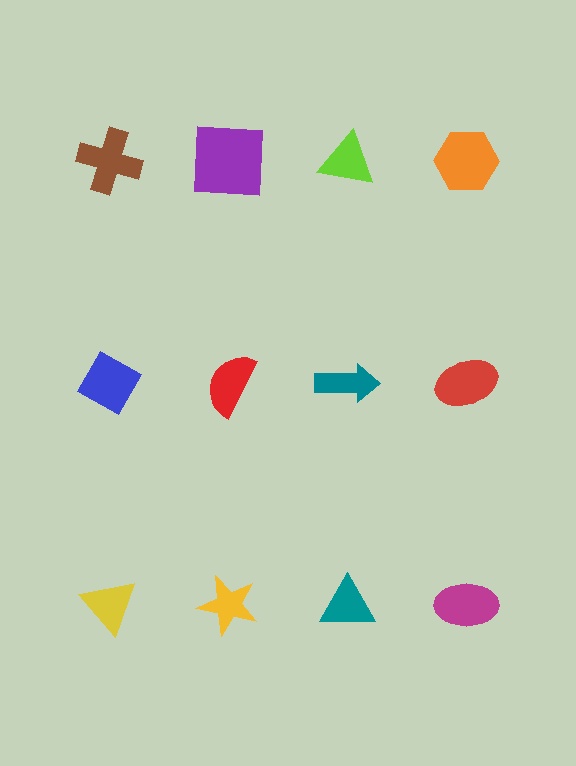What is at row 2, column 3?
A teal arrow.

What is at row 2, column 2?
A red semicircle.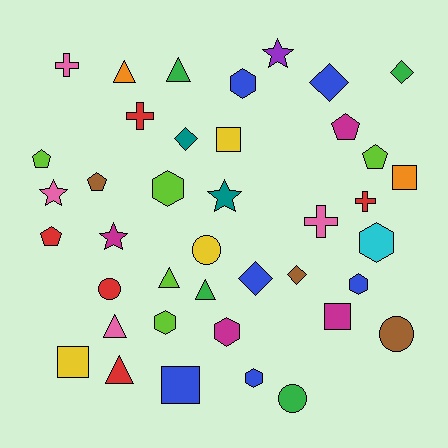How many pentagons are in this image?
There are 5 pentagons.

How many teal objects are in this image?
There are 2 teal objects.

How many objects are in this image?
There are 40 objects.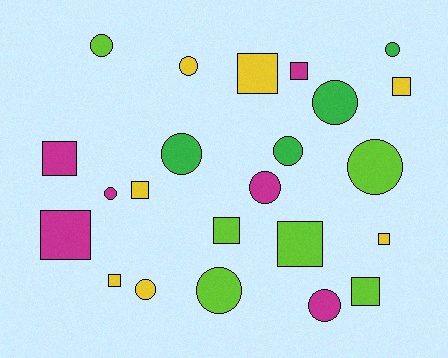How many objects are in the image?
There are 23 objects.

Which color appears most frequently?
Yellow, with 7 objects.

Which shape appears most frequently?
Circle, with 12 objects.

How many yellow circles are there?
There are 2 yellow circles.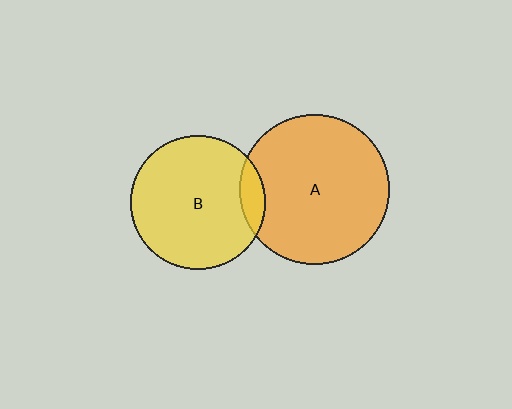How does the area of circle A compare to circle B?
Approximately 1.3 times.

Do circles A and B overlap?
Yes.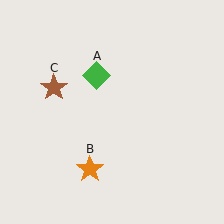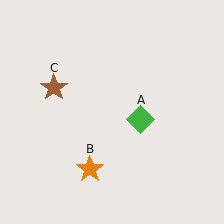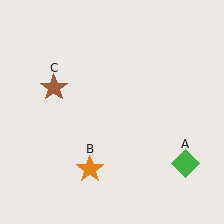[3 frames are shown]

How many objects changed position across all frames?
1 object changed position: green diamond (object A).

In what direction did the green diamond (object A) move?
The green diamond (object A) moved down and to the right.